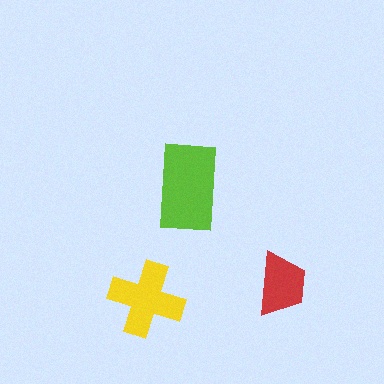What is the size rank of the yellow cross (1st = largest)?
2nd.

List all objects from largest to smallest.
The lime rectangle, the yellow cross, the red trapezoid.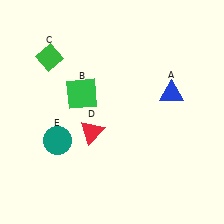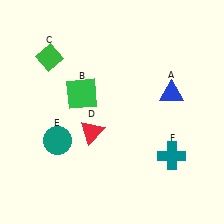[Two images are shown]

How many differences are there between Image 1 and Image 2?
There is 1 difference between the two images.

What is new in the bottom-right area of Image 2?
A teal cross (F) was added in the bottom-right area of Image 2.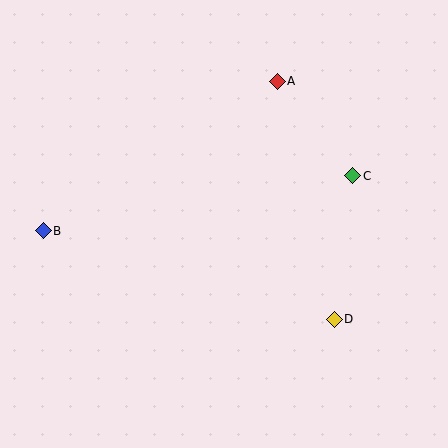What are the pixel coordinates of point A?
Point A is at (277, 81).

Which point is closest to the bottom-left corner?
Point B is closest to the bottom-left corner.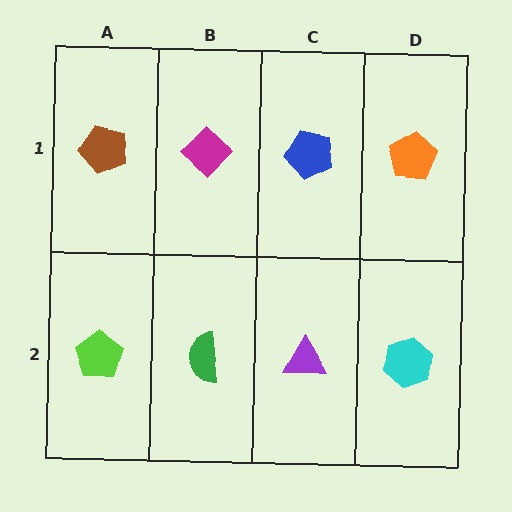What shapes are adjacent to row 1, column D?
A cyan hexagon (row 2, column D), a blue pentagon (row 1, column C).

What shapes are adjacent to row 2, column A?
A brown pentagon (row 1, column A), a green semicircle (row 2, column B).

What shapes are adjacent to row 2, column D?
An orange pentagon (row 1, column D), a purple triangle (row 2, column C).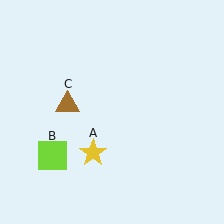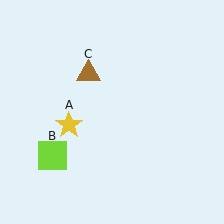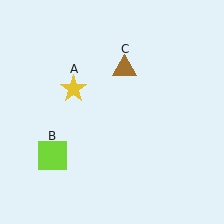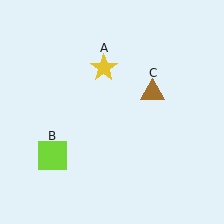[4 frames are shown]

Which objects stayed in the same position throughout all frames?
Lime square (object B) remained stationary.